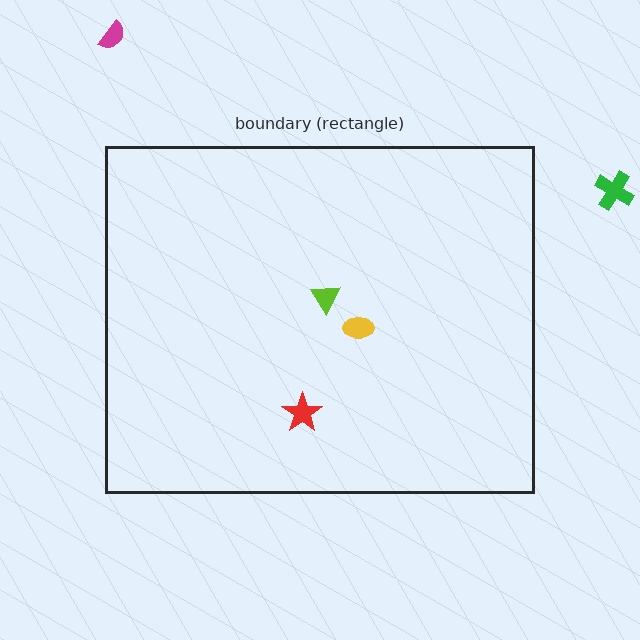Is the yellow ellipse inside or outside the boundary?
Inside.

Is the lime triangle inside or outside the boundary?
Inside.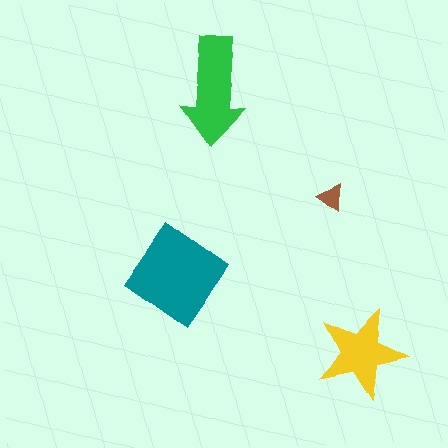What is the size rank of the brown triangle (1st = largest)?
4th.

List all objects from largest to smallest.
The teal diamond, the green arrow, the yellow star, the brown triangle.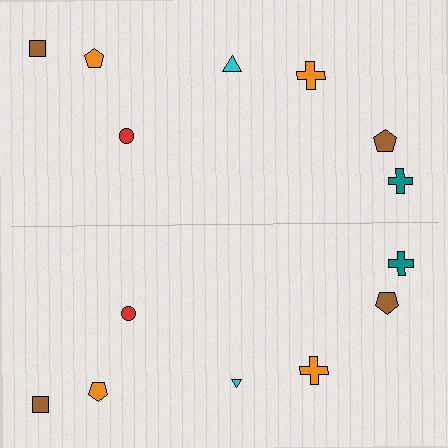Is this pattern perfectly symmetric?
No, the pattern is not perfectly symmetric. The cyan triangle on the bottom side has a different size than its mirror counterpart.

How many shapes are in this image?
There are 14 shapes in this image.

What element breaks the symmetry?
The cyan triangle on the bottom side has a different size than its mirror counterpart.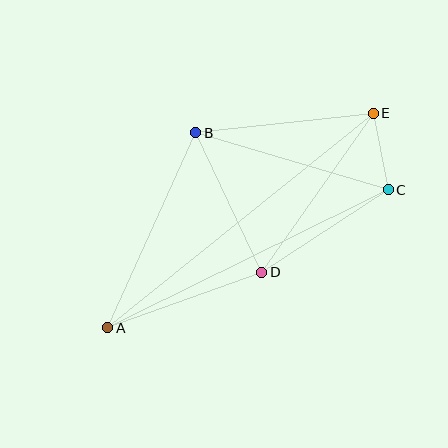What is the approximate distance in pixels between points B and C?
The distance between B and C is approximately 201 pixels.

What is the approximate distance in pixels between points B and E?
The distance between B and E is approximately 179 pixels.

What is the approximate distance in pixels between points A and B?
The distance between A and B is approximately 214 pixels.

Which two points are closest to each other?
Points C and E are closest to each other.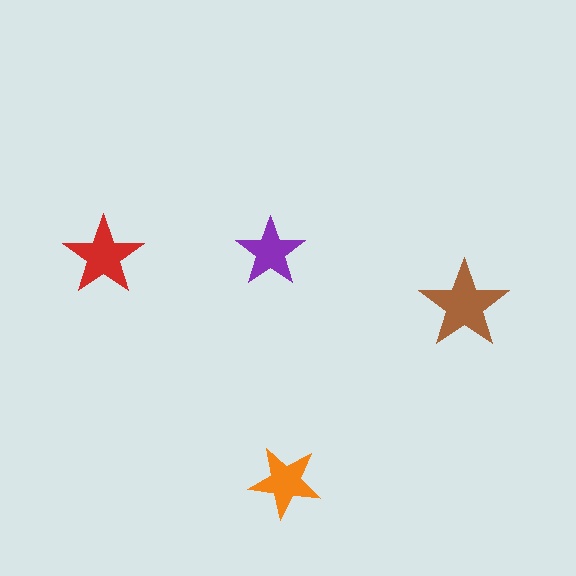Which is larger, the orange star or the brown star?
The brown one.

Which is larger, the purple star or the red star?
The red one.